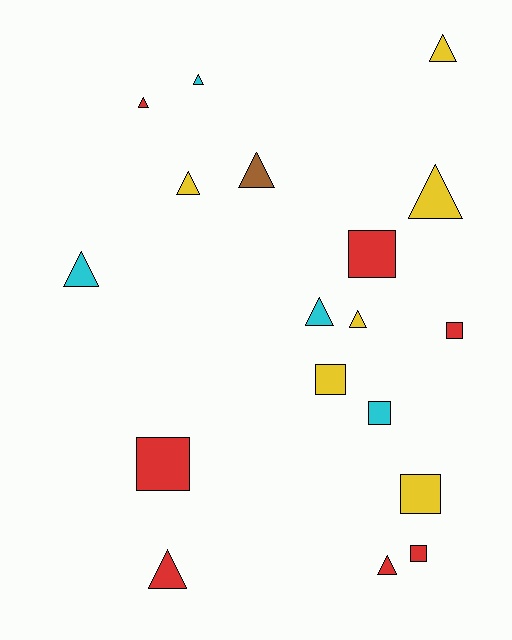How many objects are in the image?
There are 18 objects.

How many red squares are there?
There are 4 red squares.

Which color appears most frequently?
Red, with 7 objects.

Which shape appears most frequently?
Triangle, with 11 objects.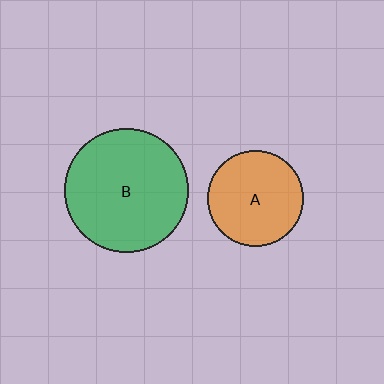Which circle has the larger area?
Circle B (green).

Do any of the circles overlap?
No, none of the circles overlap.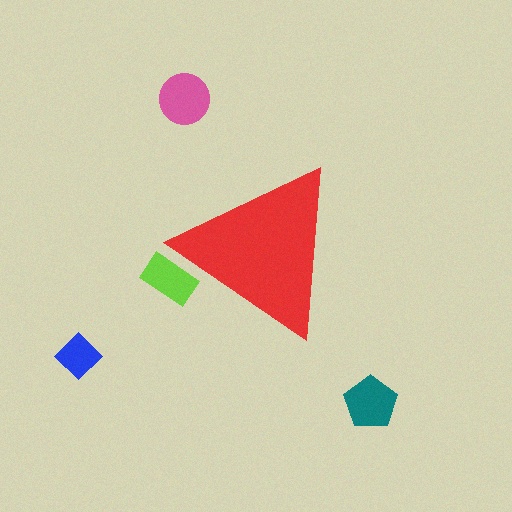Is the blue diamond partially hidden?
No, the blue diamond is fully visible.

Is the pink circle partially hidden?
No, the pink circle is fully visible.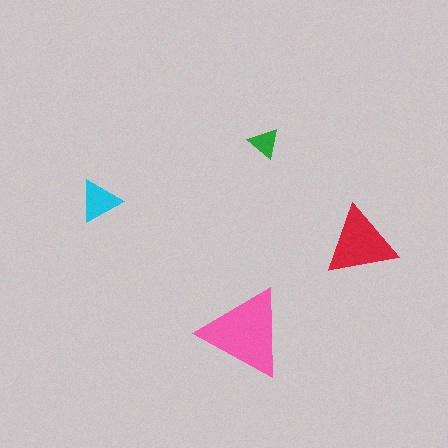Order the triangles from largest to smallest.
the pink one, the red one, the cyan one, the green one.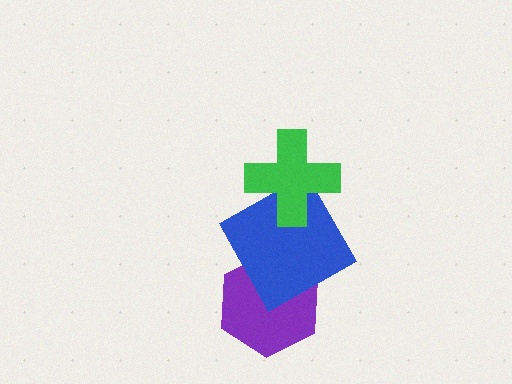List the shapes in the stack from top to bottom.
From top to bottom: the green cross, the blue square, the purple hexagon.